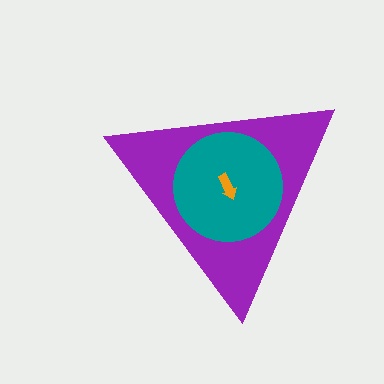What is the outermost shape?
The purple triangle.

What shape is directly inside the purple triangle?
The teal circle.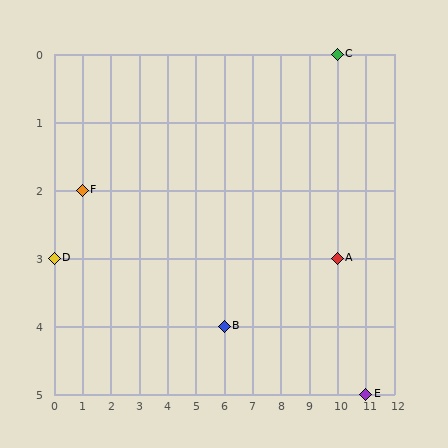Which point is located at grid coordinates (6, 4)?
Point B is at (6, 4).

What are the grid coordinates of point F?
Point F is at grid coordinates (1, 2).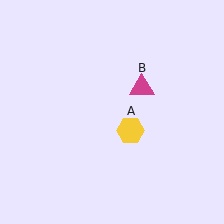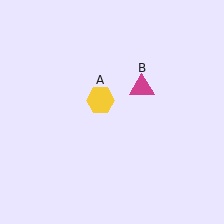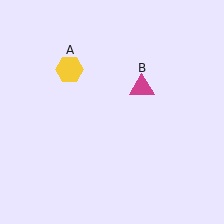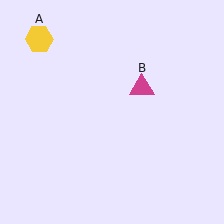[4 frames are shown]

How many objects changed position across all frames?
1 object changed position: yellow hexagon (object A).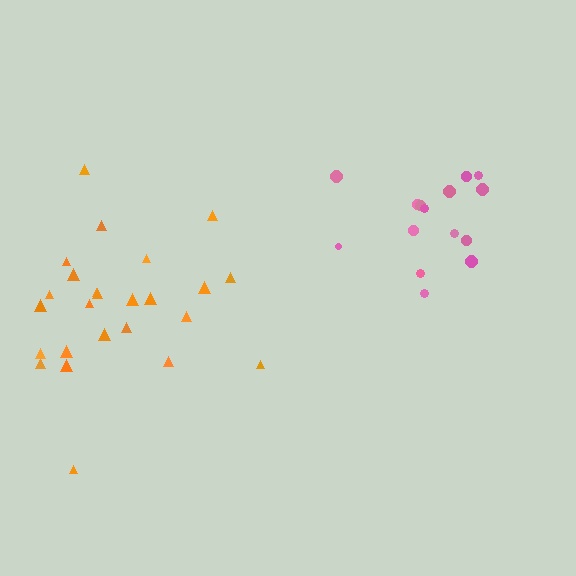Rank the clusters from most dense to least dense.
orange, pink.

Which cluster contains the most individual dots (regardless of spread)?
Orange (25).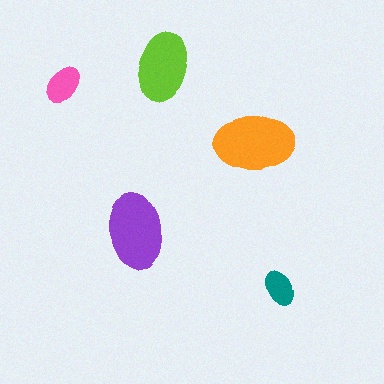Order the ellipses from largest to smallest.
the orange one, the purple one, the lime one, the pink one, the teal one.